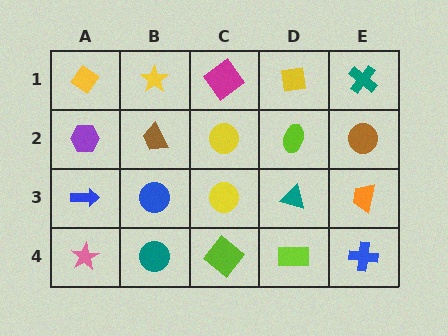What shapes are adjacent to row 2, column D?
A yellow square (row 1, column D), a teal triangle (row 3, column D), a yellow circle (row 2, column C), a brown circle (row 2, column E).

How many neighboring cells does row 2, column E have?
3.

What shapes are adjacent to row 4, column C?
A yellow circle (row 3, column C), a teal circle (row 4, column B), a lime rectangle (row 4, column D).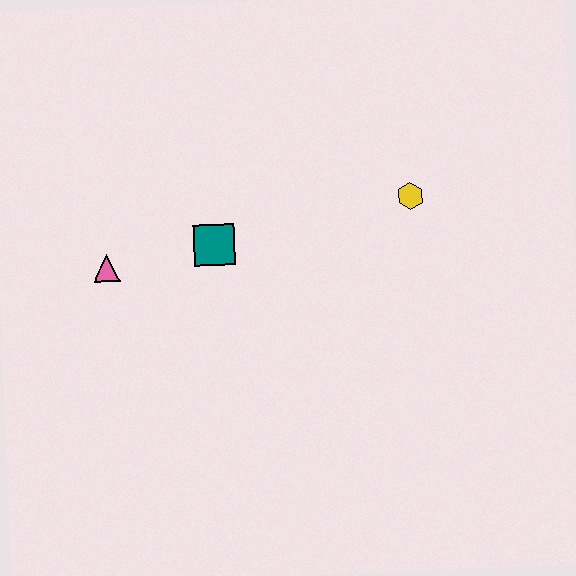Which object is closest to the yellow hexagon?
The teal square is closest to the yellow hexagon.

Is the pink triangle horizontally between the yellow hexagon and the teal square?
No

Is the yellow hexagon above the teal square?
Yes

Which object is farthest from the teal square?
The yellow hexagon is farthest from the teal square.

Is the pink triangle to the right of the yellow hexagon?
No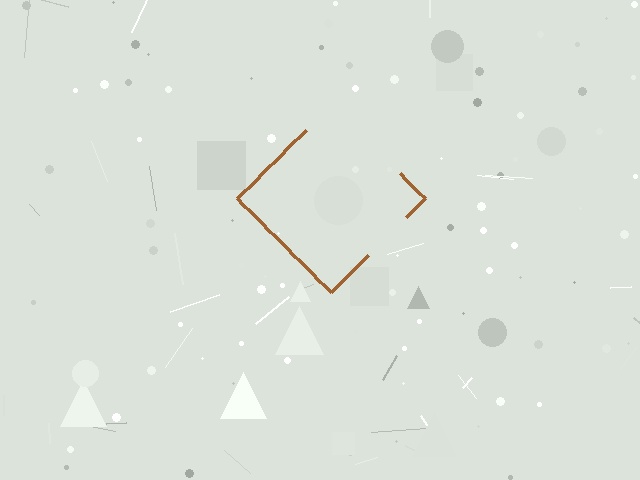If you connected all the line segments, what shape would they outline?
They would outline a diamond.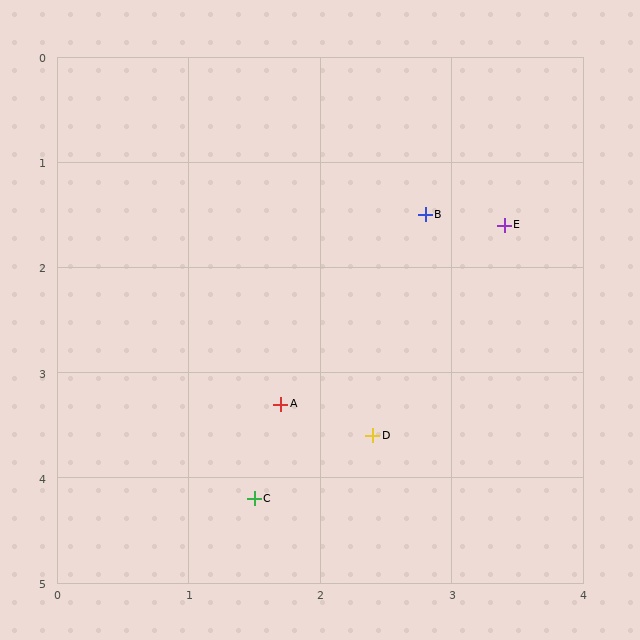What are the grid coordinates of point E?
Point E is at approximately (3.4, 1.6).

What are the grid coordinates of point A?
Point A is at approximately (1.7, 3.3).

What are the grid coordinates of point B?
Point B is at approximately (2.8, 1.5).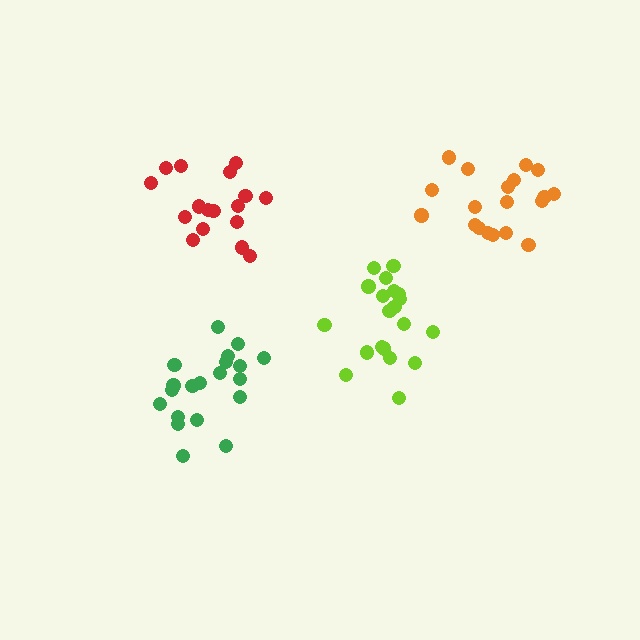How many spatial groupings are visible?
There are 4 spatial groupings.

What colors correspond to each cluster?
The clusters are colored: orange, red, green, lime.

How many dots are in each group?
Group 1: 19 dots, Group 2: 17 dots, Group 3: 20 dots, Group 4: 20 dots (76 total).